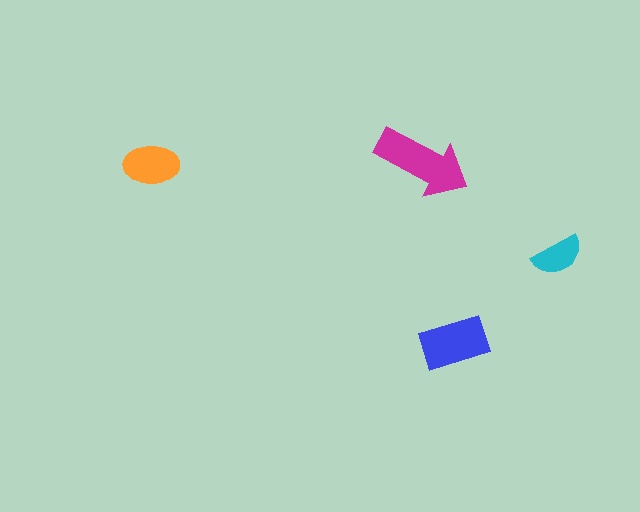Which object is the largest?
The magenta arrow.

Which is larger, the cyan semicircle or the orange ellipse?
The orange ellipse.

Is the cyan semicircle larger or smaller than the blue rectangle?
Smaller.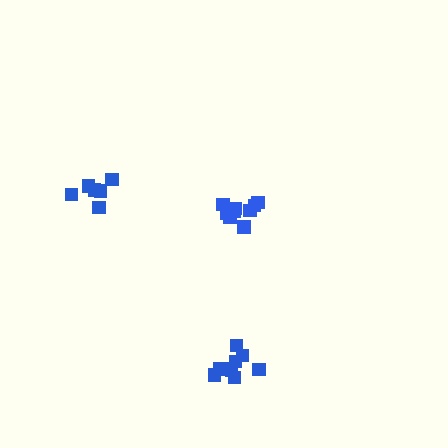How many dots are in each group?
Group 1: 9 dots, Group 2: 11 dots, Group 3: 6 dots (26 total).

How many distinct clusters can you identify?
There are 3 distinct clusters.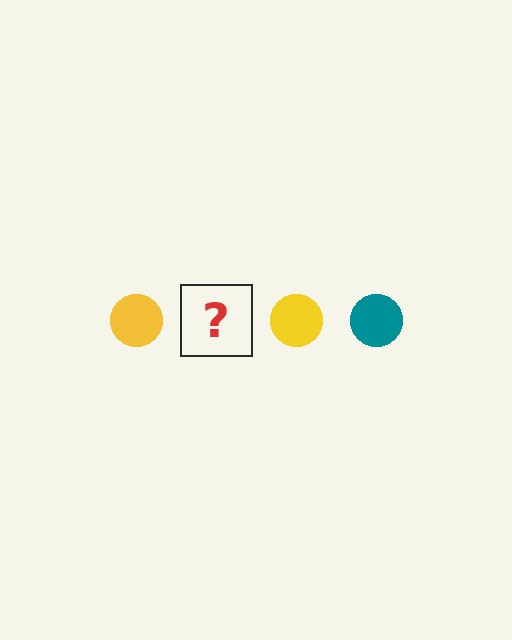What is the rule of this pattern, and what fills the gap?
The rule is that the pattern cycles through yellow, teal circles. The gap should be filled with a teal circle.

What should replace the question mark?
The question mark should be replaced with a teal circle.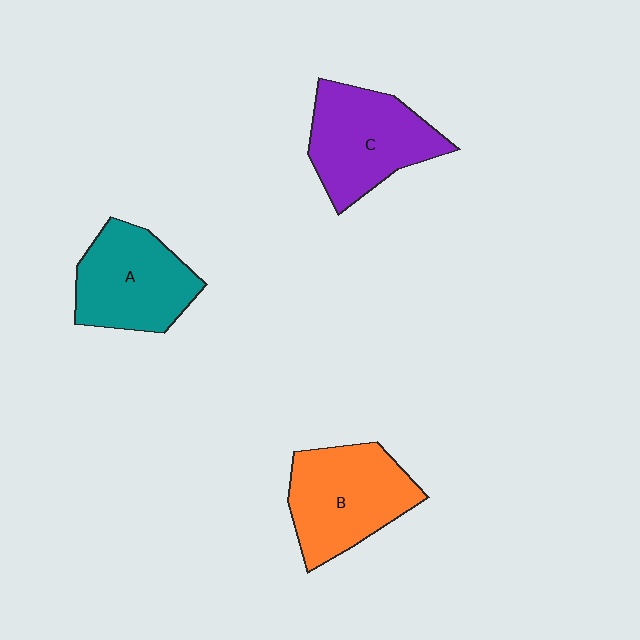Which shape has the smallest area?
Shape A (teal).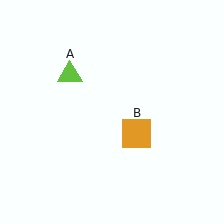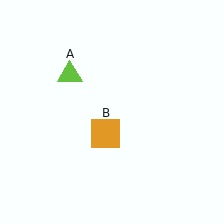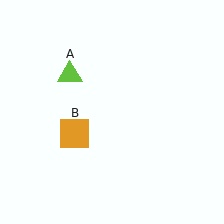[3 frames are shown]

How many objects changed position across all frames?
1 object changed position: orange square (object B).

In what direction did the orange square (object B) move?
The orange square (object B) moved left.